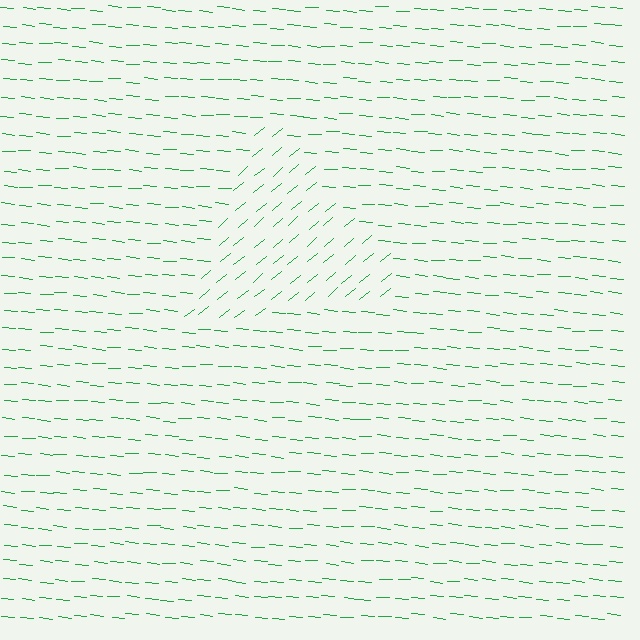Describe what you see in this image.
The image is filled with small green line segments. A triangle region in the image has lines oriented differently from the surrounding lines, creating a visible texture boundary.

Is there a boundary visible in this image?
Yes, there is a texture boundary formed by a change in line orientation.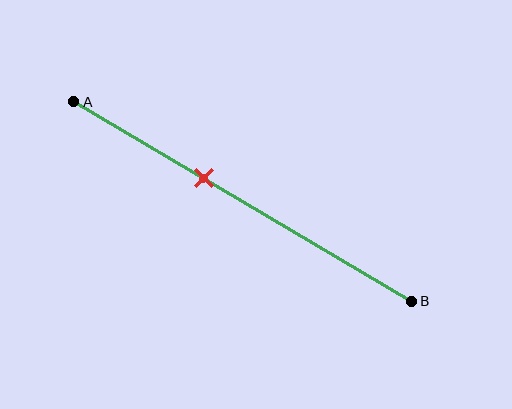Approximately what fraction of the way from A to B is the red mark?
The red mark is approximately 40% of the way from A to B.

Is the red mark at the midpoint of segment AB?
No, the mark is at about 40% from A, not at the 50% midpoint.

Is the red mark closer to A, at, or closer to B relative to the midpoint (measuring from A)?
The red mark is closer to point A than the midpoint of segment AB.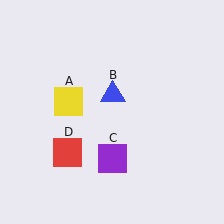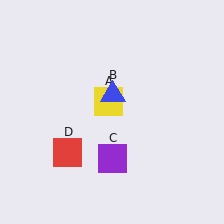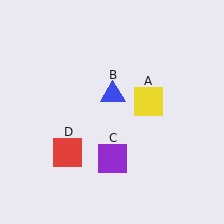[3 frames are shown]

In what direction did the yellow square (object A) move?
The yellow square (object A) moved right.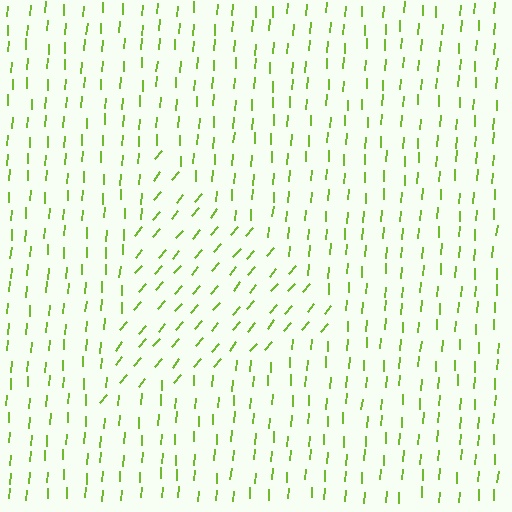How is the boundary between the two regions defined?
The boundary is defined purely by a change in line orientation (approximately 36 degrees difference). All lines are the same color and thickness.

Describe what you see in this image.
The image is filled with small lime line segments. A triangle region in the image has lines oriented differently from the surrounding lines, creating a visible texture boundary.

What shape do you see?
I see a triangle.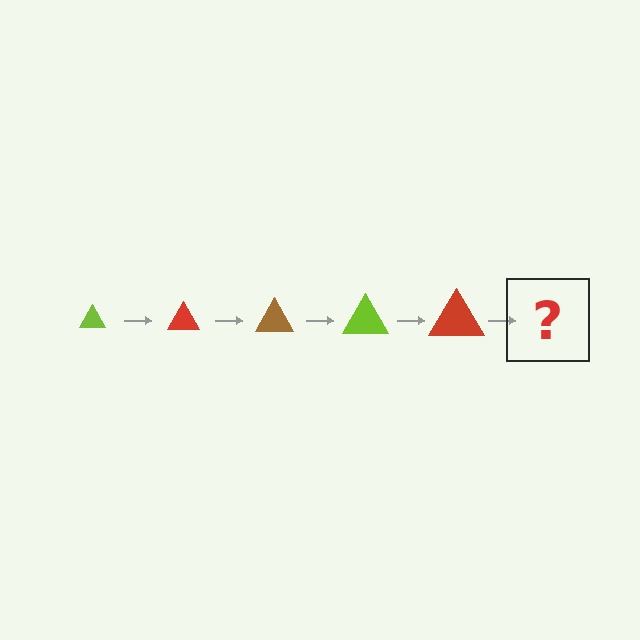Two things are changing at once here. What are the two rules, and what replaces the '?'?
The two rules are that the triangle grows larger each step and the color cycles through lime, red, and brown. The '?' should be a brown triangle, larger than the previous one.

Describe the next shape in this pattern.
It should be a brown triangle, larger than the previous one.